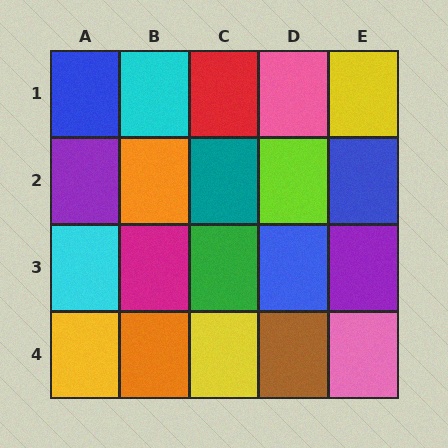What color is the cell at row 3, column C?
Green.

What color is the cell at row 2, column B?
Orange.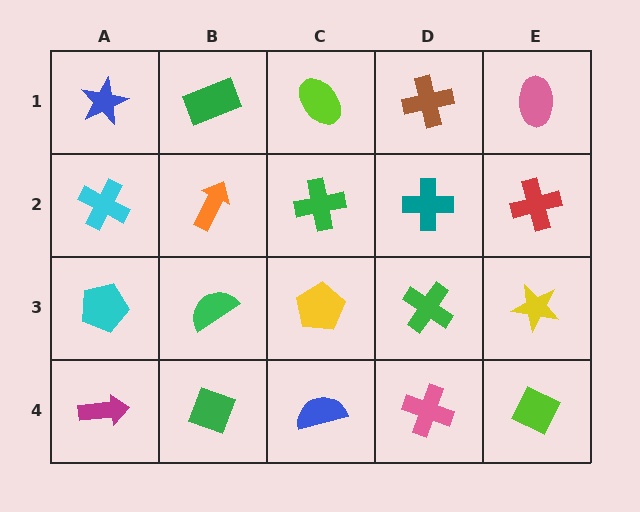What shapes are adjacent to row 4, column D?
A green cross (row 3, column D), a blue semicircle (row 4, column C), a lime diamond (row 4, column E).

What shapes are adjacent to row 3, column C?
A green cross (row 2, column C), a blue semicircle (row 4, column C), a green semicircle (row 3, column B), a green cross (row 3, column D).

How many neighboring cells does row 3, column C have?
4.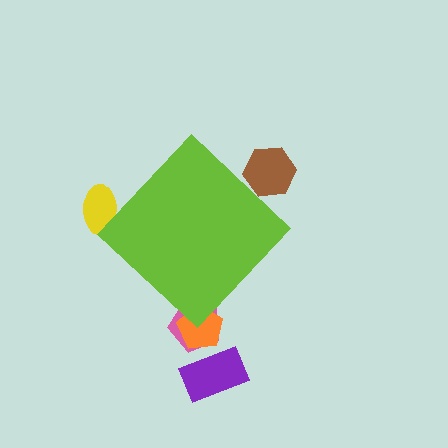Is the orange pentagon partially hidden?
Yes, the orange pentagon is partially hidden behind the lime diamond.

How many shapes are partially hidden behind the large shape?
4 shapes are partially hidden.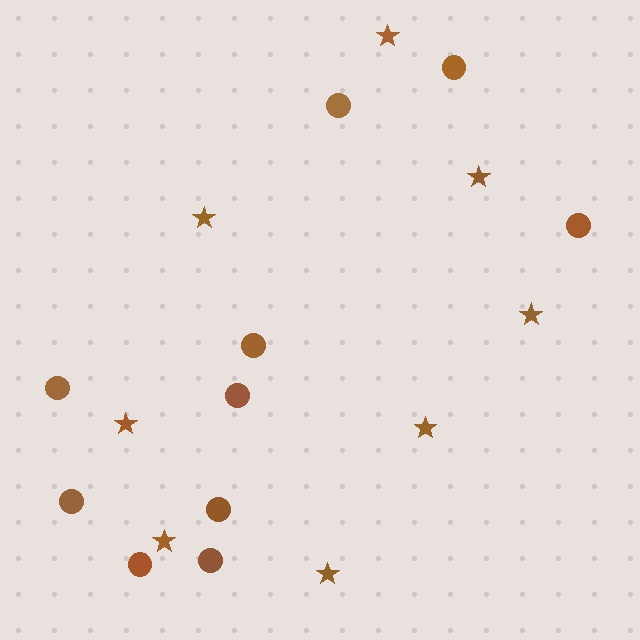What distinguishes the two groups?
There are 2 groups: one group of stars (8) and one group of circles (10).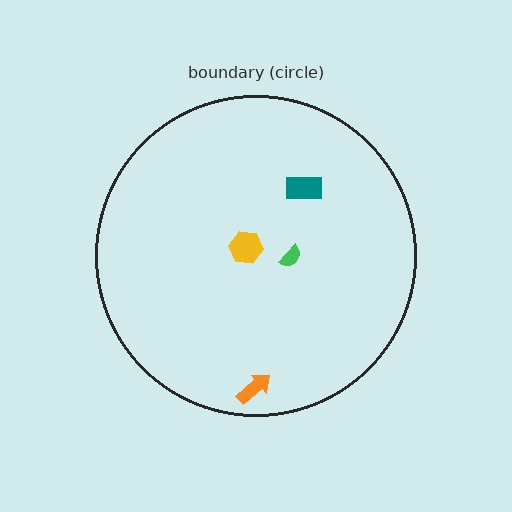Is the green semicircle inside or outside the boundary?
Inside.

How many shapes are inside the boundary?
4 inside, 0 outside.